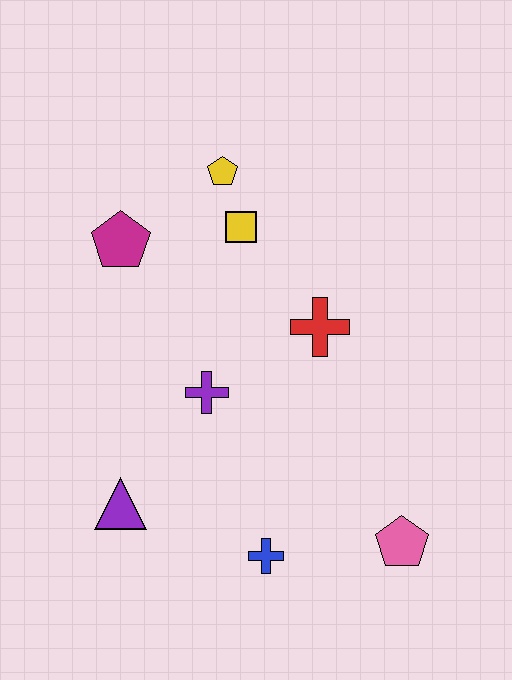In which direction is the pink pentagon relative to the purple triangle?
The pink pentagon is to the right of the purple triangle.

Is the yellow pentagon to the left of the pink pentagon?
Yes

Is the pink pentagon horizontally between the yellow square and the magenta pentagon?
No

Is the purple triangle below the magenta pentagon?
Yes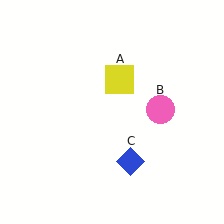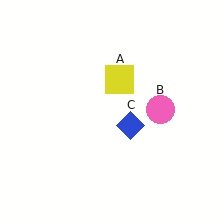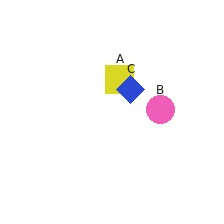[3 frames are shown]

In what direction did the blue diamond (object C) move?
The blue diamond (object C) moved up.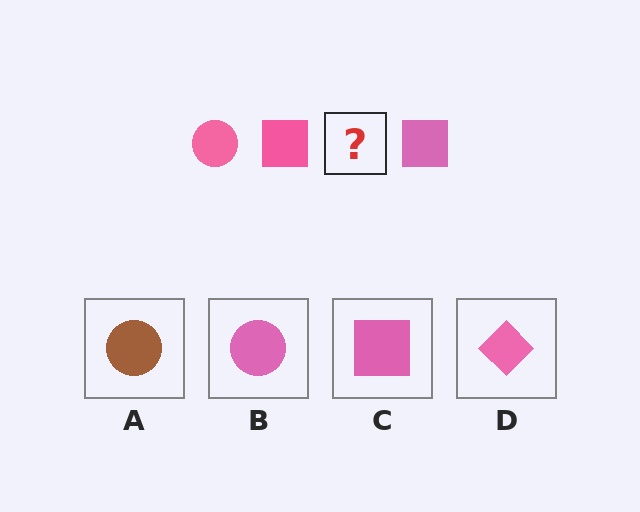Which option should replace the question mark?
Option B.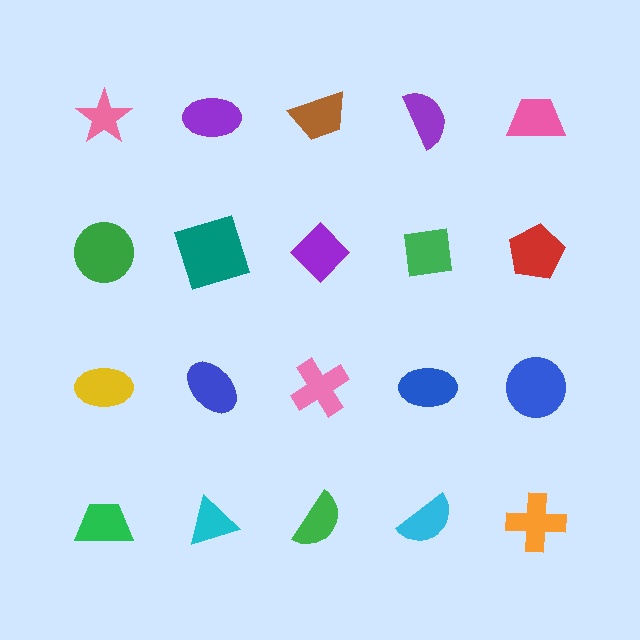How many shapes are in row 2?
5 shapes.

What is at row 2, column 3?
A purple diamond.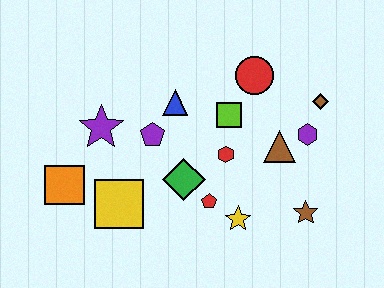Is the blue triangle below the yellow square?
No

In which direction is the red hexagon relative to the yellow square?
The red hexagon is to the right of the yellow square.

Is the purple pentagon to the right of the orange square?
Yes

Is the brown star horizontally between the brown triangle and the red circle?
No